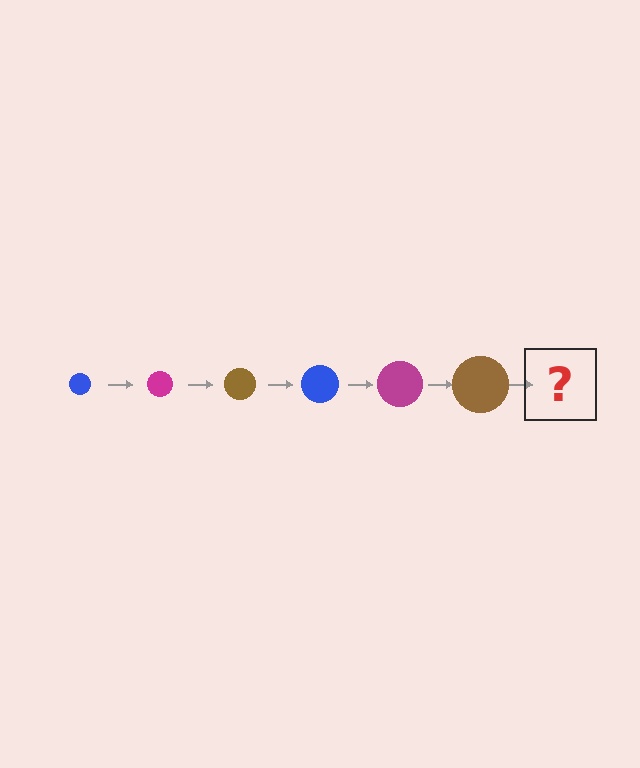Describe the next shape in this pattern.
It should be a blue circle, larger than the previous one.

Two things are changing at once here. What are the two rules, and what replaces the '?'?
The two rules are that the circle grows larger each step and the color cycles through blue, magenta, and brown. The '?' should be a blue circle, larger than the previous one.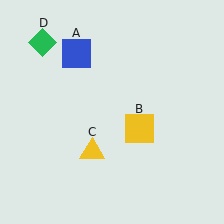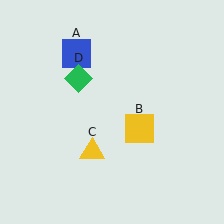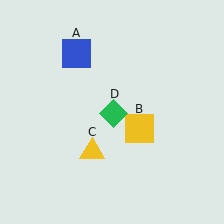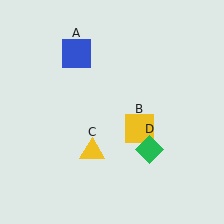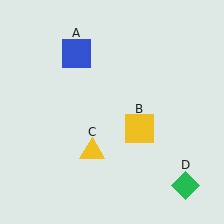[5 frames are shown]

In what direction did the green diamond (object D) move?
The green diamond (object D) moved down and to the right.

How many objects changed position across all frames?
1 object changed position: green diamond (object D).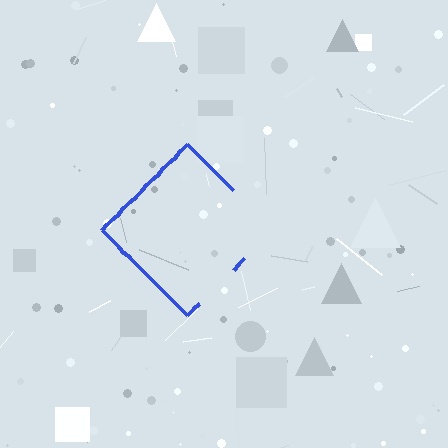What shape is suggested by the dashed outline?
The dashed outline suggests a diamond.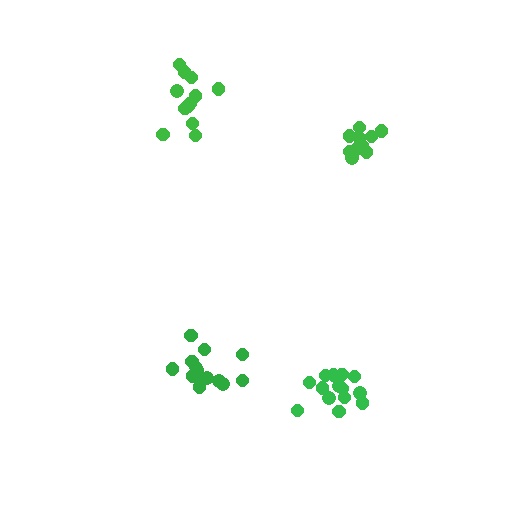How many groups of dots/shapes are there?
There are 4 groups.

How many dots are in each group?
Group 1: 15 dots, Group 2: 12 dots, Group 3: 11 dots, Group 4: 15 dots (53 total).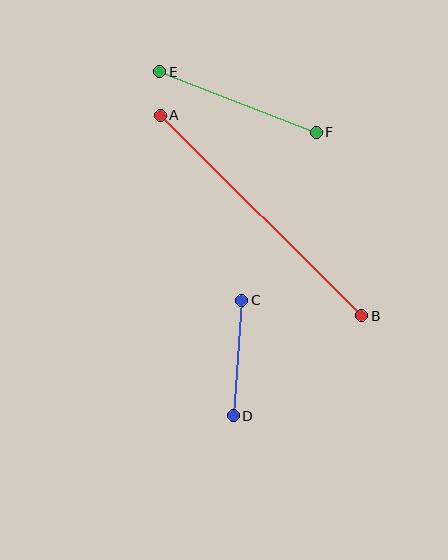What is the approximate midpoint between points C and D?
The midpoint is at approximately (237, 358) pixels.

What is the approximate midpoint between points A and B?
The midpoint is at approximately (261, 215) pixels.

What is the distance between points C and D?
The distance is approximately 116 pixels.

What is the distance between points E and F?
The distance is approximately 168 pixels.